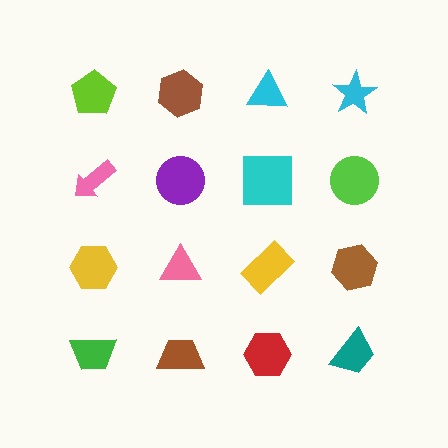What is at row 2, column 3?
A cyan square.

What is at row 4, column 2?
A brown trapezoid.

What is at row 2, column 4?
A lime circle.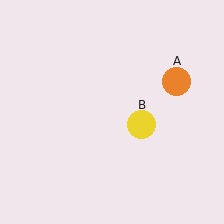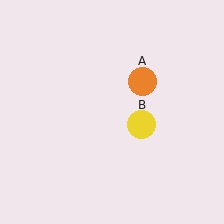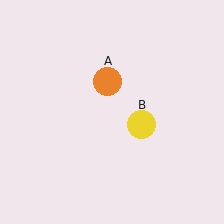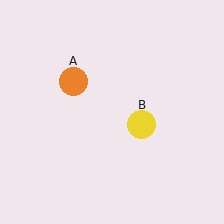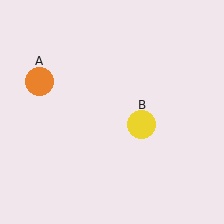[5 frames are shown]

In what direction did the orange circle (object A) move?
The orange circle (object A) moved left.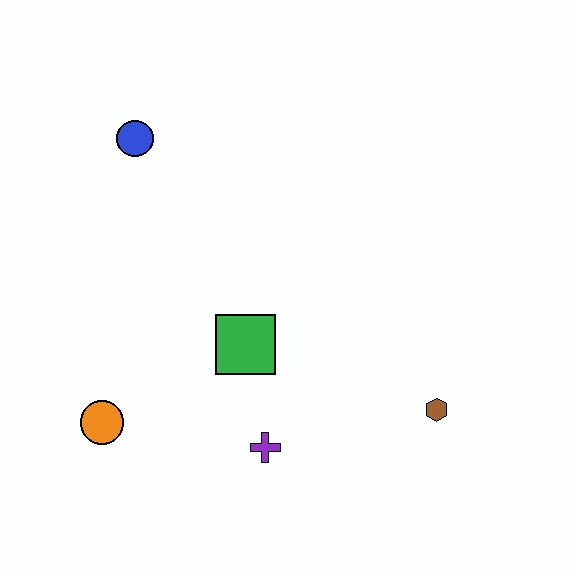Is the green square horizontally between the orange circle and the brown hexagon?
Yes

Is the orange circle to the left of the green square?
Yes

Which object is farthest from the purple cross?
The blue circle is farthest from the purple cross.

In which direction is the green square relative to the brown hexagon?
The green square is to the left of the brown hexagon.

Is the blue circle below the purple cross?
No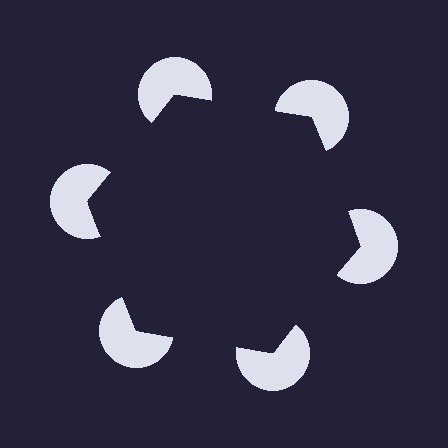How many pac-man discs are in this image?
There are 6 — one at each vertex of the illusory hexagon.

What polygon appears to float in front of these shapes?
An illusory hexagon — its edges are inferred from the aligned wedge cuts in the pac-man discs, not physically drawn.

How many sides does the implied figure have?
6 sides.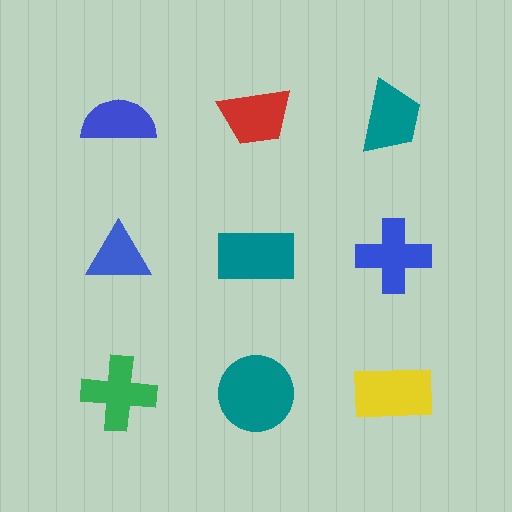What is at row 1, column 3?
A teal trapezoid.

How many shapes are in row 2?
3 shapes.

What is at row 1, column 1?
A blue semicircle.